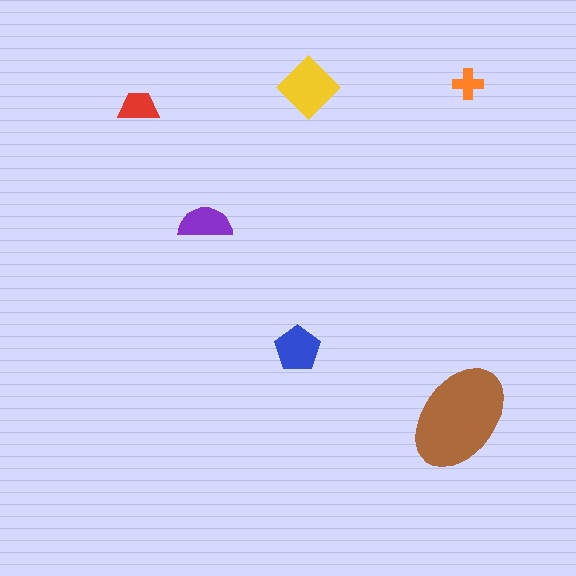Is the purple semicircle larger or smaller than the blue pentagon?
Smaller.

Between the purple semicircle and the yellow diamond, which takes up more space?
The yellow diamond.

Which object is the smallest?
The orange cross.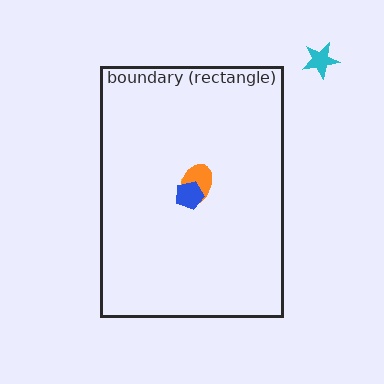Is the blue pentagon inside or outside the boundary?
Inside.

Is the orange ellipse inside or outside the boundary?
Inside.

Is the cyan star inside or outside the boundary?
Outside.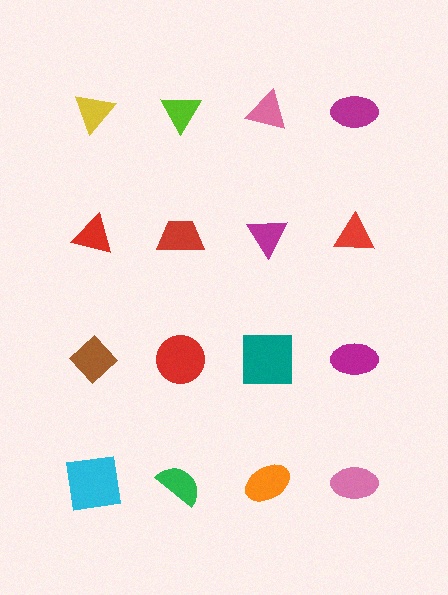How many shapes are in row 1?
4 shapes.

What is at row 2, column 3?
A magenta triangle.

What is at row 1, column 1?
A yellow triangle.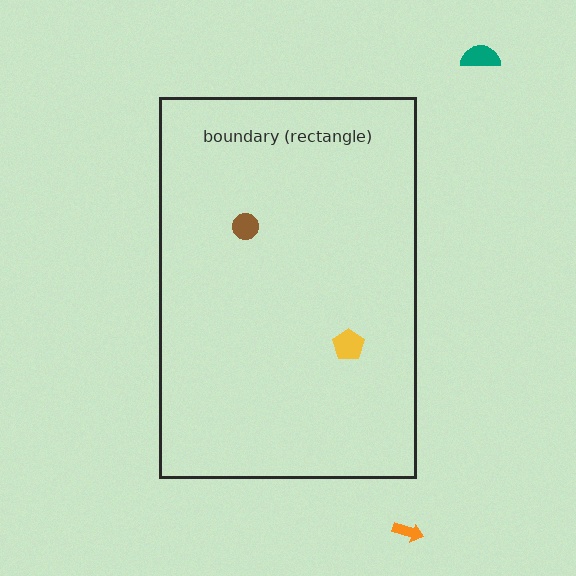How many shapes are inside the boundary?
2 inside, 2 outside.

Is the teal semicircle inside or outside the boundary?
Outside.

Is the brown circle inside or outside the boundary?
Inside.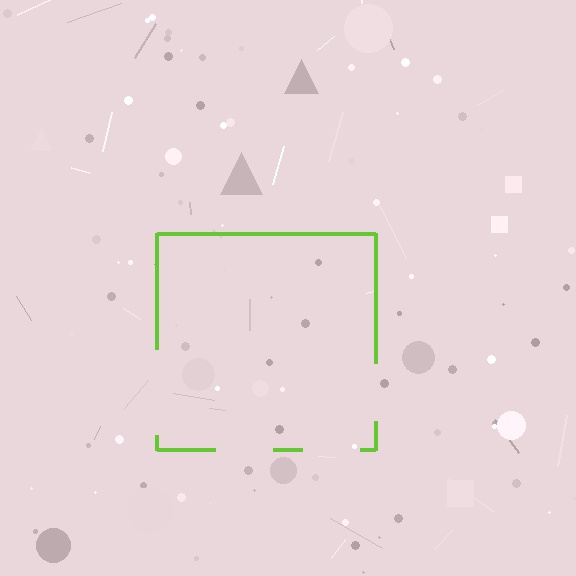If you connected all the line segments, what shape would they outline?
They would outline a square.